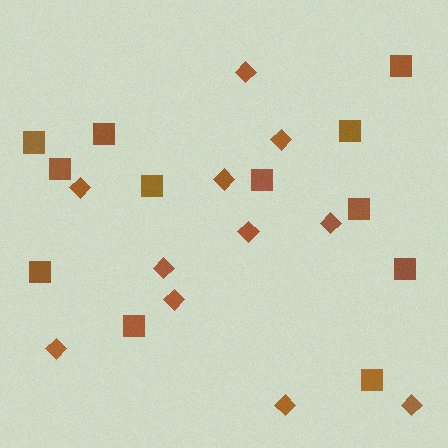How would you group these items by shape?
There are 2 groups: one group of diamonds (11) and one group of squares (12).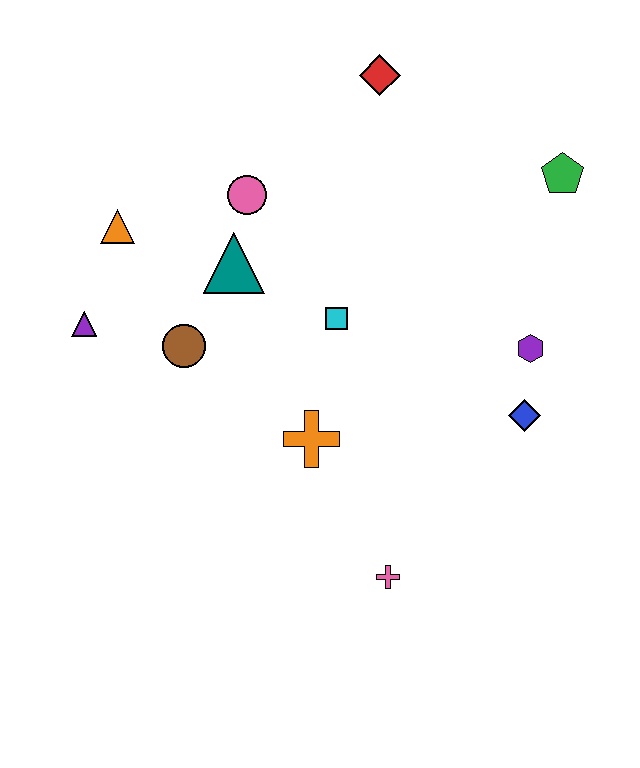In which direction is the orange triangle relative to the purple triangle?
The orange triangle is above the purple triangle.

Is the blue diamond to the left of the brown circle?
No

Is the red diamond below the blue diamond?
No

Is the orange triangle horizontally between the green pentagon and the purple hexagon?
No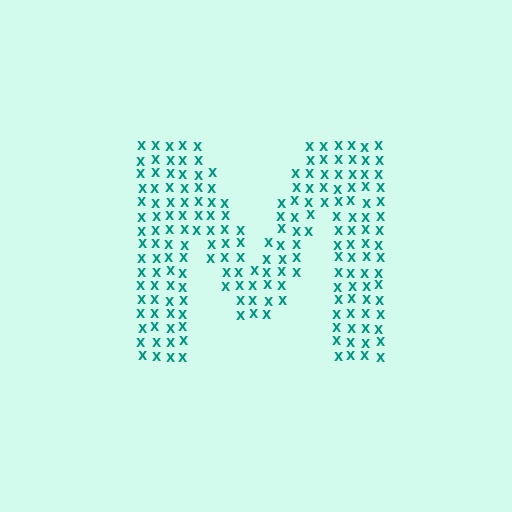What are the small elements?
The small elements are letter X's.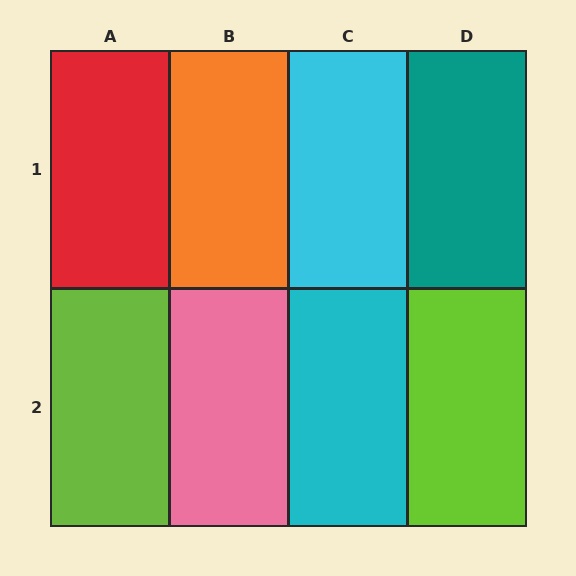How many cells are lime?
2 cells are lime.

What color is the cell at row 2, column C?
Cyan.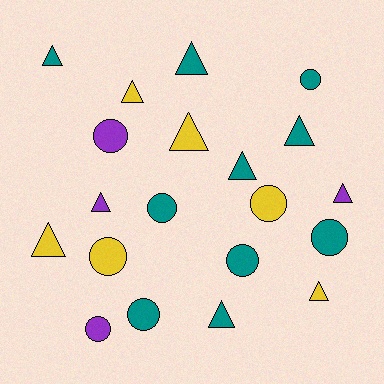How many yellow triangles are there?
There are 4 yellow triangles.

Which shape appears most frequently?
Triangle, with 11 objects.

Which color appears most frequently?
Teal, with 10 objects.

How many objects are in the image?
There are 20 objects.